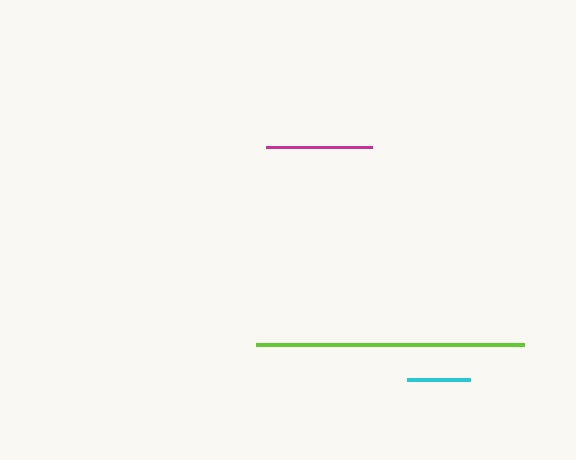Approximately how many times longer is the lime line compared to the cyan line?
The lime line is approximately 4.2 times the length of the cyan line.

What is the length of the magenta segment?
The magenta segment is approximately 106 pixels long.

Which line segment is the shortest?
The cyan line is the shortest at approximately 63 pixels.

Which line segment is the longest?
The lime line is the longest at approximately 268 pixels.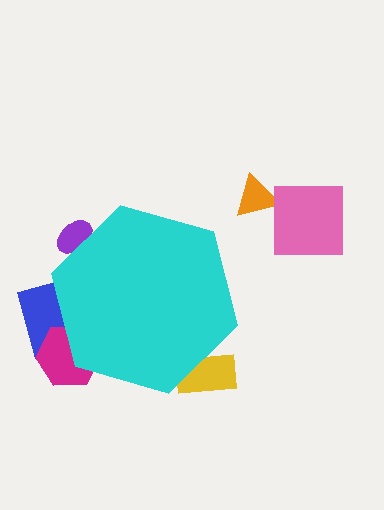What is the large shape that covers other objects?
A cyan hexagon.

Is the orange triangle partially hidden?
No, the orange triangle is fully visible.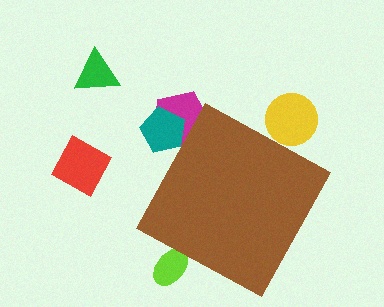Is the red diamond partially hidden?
No, the red diamond is fully visible.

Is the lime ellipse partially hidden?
Yes, the lime ellipse is partially hidden behind the brown diamond.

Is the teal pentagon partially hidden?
Yes, the teal pentagon is partially hidden behind the brown diamond.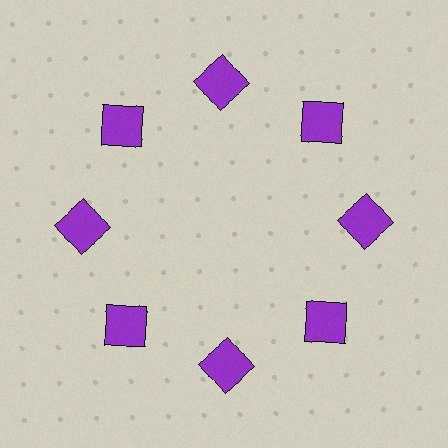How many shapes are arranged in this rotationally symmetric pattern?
There are 8 shapes, arranged in 8 groups of 1.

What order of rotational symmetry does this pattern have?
This pattern has 8-fold rotational symmetry.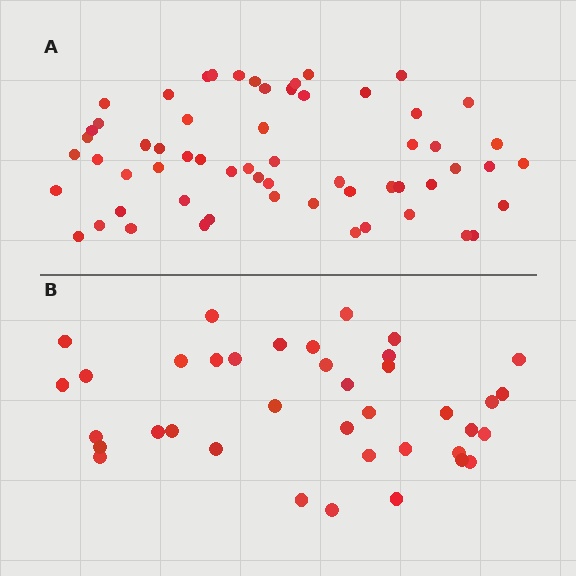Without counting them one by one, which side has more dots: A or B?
Region A (the top region) has more dots.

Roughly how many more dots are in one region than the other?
Region A has approximately 20 more dots than region B.